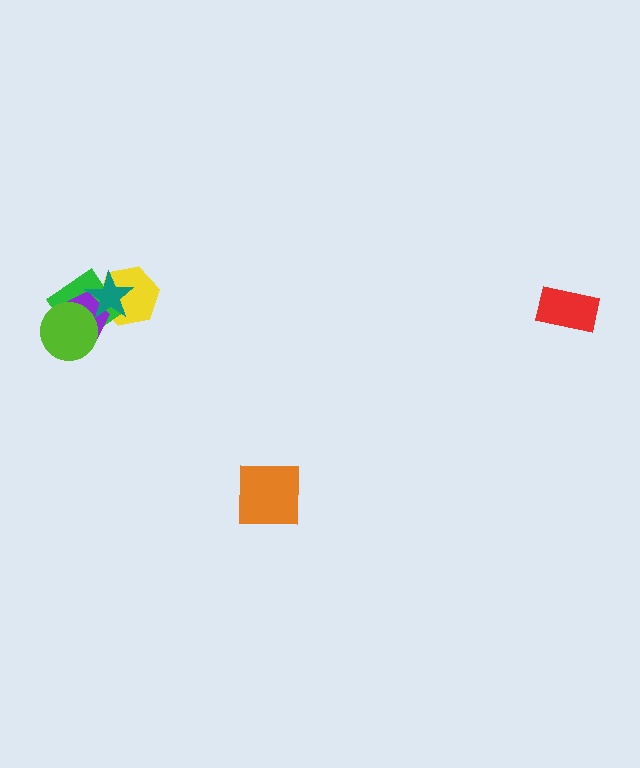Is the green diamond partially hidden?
Yes, it is partially covered by another shape.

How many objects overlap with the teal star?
3 objects overlap with the teal star.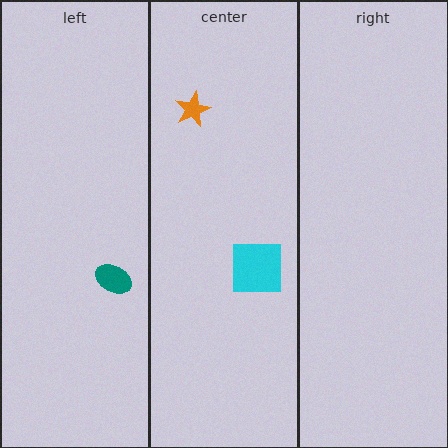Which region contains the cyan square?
The center region.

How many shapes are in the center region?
2.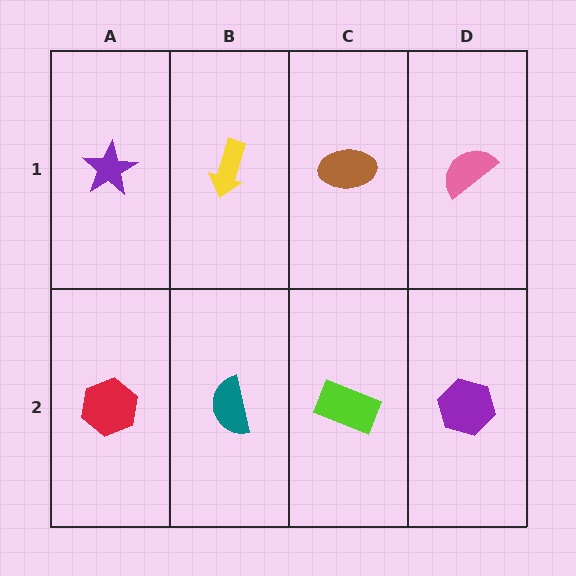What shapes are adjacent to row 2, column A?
A purple star (row 1, column A), a teal semicircle (row 2, column B).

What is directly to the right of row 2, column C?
A purple hexagon.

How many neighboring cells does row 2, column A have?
2.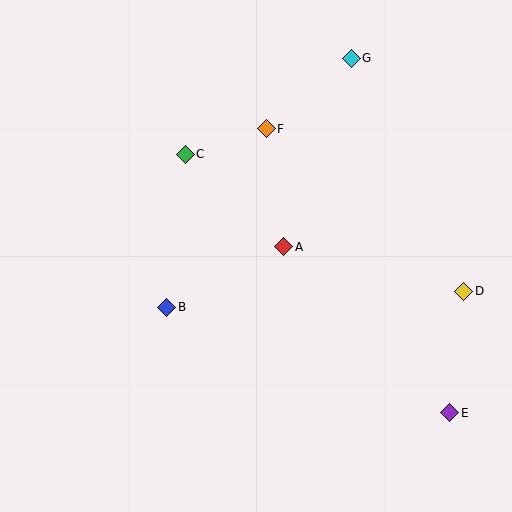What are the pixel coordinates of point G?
Point G is at (351, 58).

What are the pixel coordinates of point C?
Point C is at (185, 154).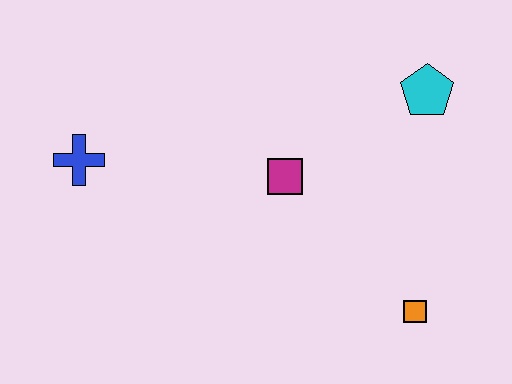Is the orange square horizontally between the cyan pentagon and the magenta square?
Yes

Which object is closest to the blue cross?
The magenta square is closest to the blue cross.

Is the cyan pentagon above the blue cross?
Yes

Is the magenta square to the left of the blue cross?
No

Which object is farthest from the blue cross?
The orange square is farthest from the blue cross.